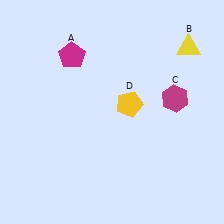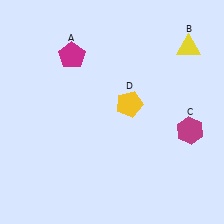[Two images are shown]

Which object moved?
The magenta hexagon (C) moved down.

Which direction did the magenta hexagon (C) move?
The magenta hexagon (C) moved down.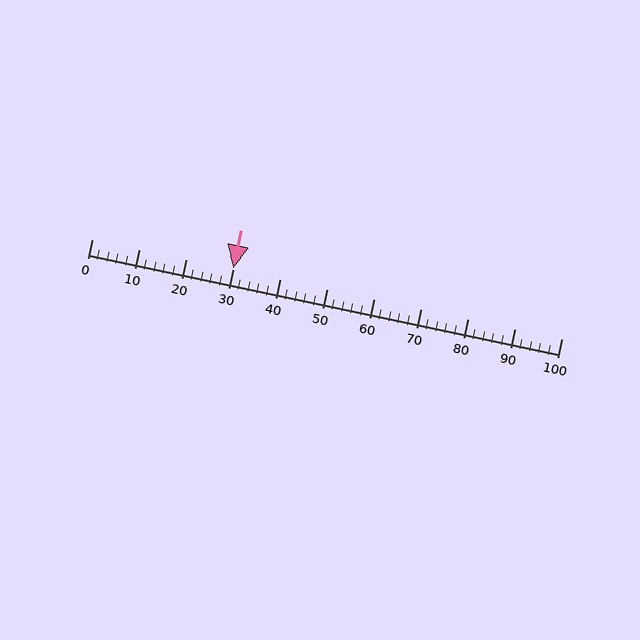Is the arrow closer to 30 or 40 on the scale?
The arrow is closer to 30.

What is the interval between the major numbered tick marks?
The major tick marks are spaced 10 units apart.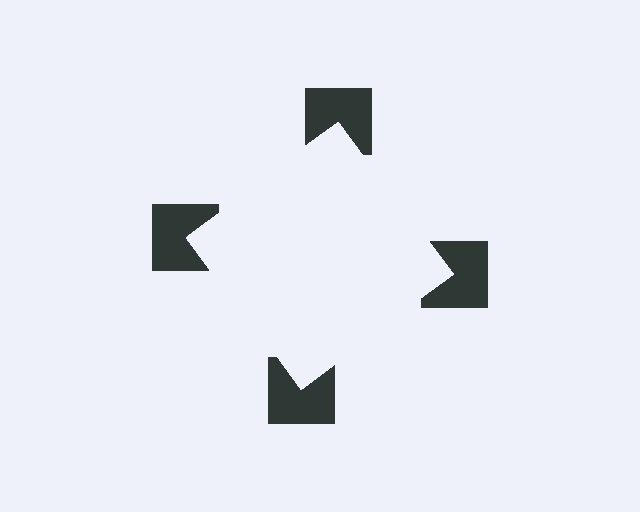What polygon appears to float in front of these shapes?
An illusory square — its edges are inferred from the aligned wedge cuts in the notched squares, not physically drawn.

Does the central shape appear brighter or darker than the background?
It typically appears slightly brighter than the background, even though no actual brightness change is drawn.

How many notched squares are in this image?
There are 4 — one at each vertex of the illusory square.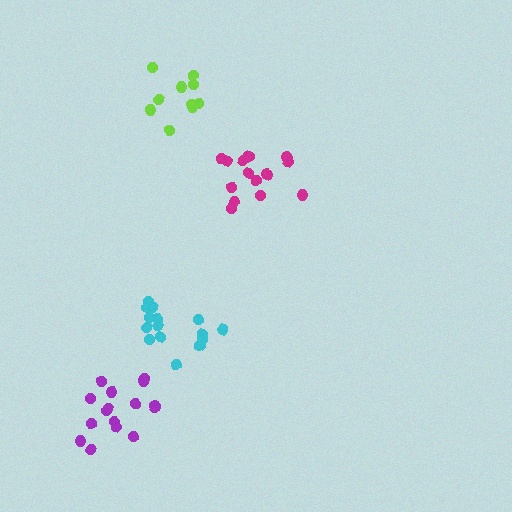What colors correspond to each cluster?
The clusters are colored: cyan, magenta, lime, purple.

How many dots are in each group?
Group 1: 15 dots, Group 2: 14 dots, Group 3: 10 dots, Group 4: 16 dots (55 total).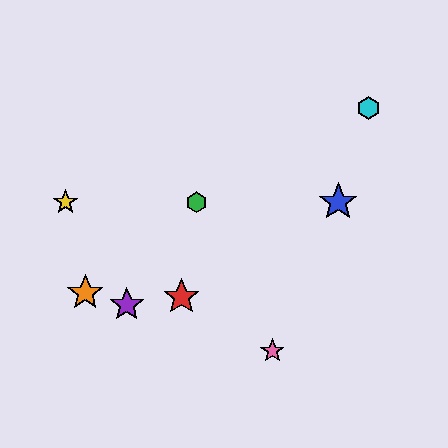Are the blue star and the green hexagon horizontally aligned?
Yes, both are at y≈202.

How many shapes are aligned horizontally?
3 shapes (the blue star, the green hexagon, the yellow star) are aligned horizontally.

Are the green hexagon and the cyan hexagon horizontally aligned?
No, the green hexagon is at y≈202 and the cyan hexagon is at y≈108.